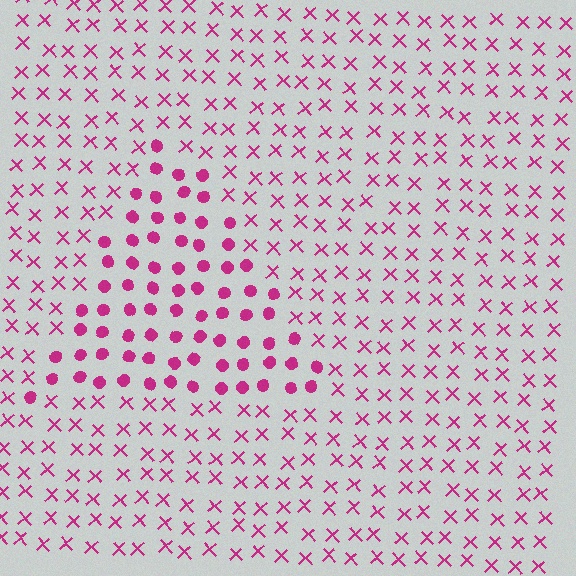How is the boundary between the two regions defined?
The boundary is defined by a change in element shape: circles inside vs. X marks outside. All elements share the same color and spacing.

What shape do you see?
I see a triangle.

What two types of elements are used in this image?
The image uses circles inside the triangle region and X marks outside it.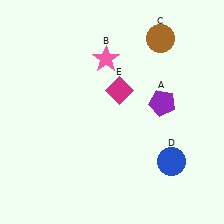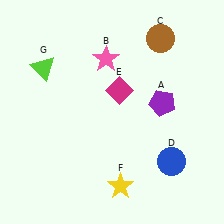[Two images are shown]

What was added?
A yellow star (F), a lime triangle (G) were added in Image 2.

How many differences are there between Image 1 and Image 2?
There are 2 differences between the two images.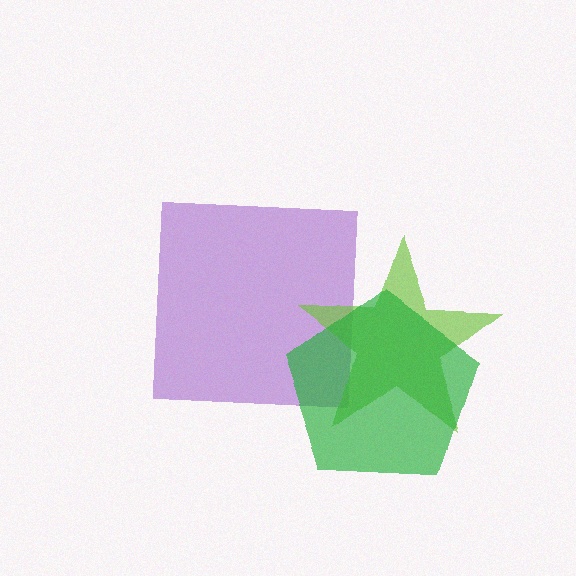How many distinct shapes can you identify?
There are 3 distinct shapes: a purple square, a lime star, a green pentagon.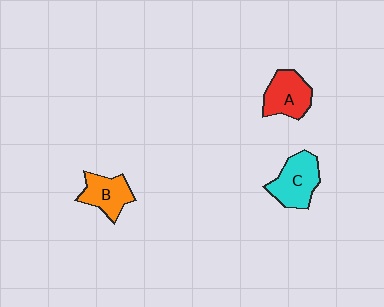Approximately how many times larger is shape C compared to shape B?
Approximately 1.2 times.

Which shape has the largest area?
Shape C (cyan).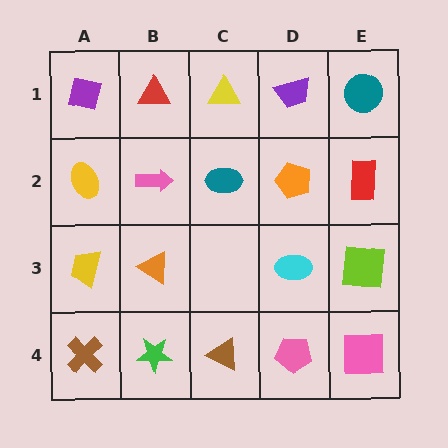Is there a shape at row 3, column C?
No, that cell is empty.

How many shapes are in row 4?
5 shapes.